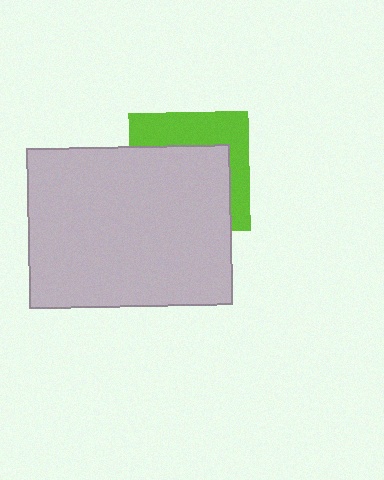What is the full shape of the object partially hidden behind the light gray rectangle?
The partially hidden object is a lime square.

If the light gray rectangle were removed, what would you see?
You would see the complete lime square.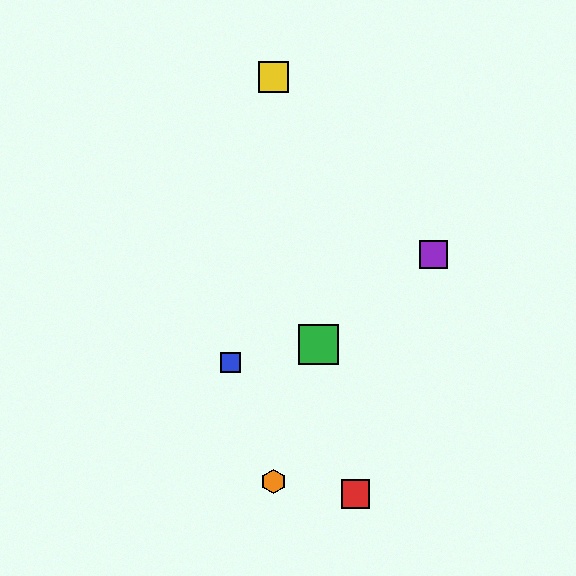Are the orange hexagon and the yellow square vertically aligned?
Yes, both are at x≈274.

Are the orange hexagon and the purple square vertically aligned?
No, the orange hexagon is at x≈274 and the purple square is at x≈433.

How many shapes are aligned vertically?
2 shapes (the yellow square, the orange hexagon) are aligned vertically.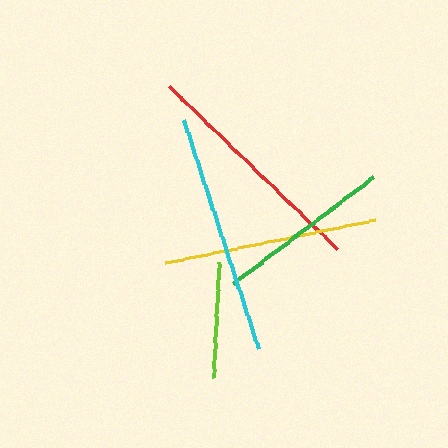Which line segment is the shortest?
The lime line is the shortest at approximately 116 pixels.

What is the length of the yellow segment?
The yellow segment is approximately 214 pixels long.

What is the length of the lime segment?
The lime segment is approximately 116 pixels long.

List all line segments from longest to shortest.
From longest to shortest: cyan, red, yellow, green, lime.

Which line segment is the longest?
The cyan line is the longest at approximately 240 pixels.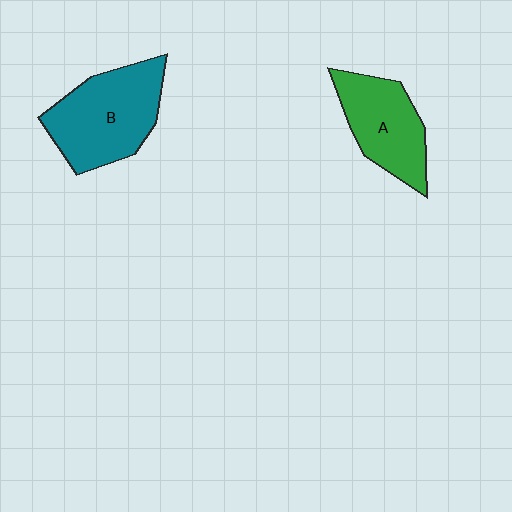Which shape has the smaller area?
Shape A (green).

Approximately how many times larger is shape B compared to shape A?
Approximately 1.3 times.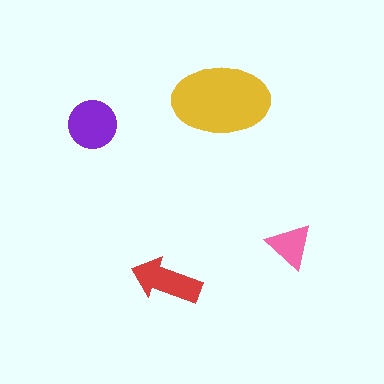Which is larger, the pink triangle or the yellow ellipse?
The yellow ellipse.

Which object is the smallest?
The pink triangle.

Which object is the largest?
The yellow ellipse.